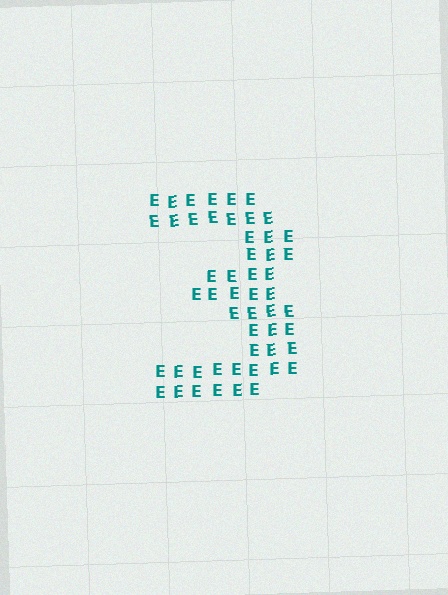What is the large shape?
The large shape is the digit 3.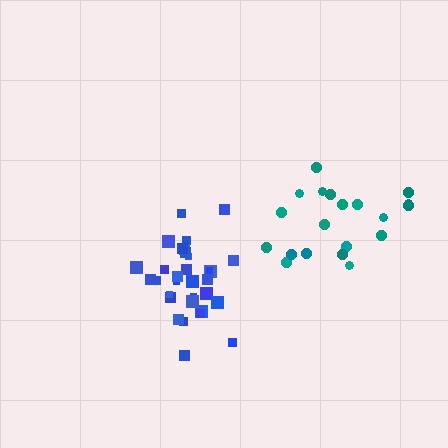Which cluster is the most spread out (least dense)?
Teal.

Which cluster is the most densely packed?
Blue.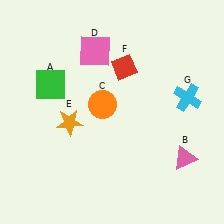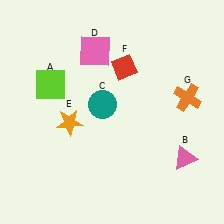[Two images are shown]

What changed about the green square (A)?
In Image 1, A is green. In Image 2, it changed to lime.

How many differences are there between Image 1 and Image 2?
There are 3 differences between the two images.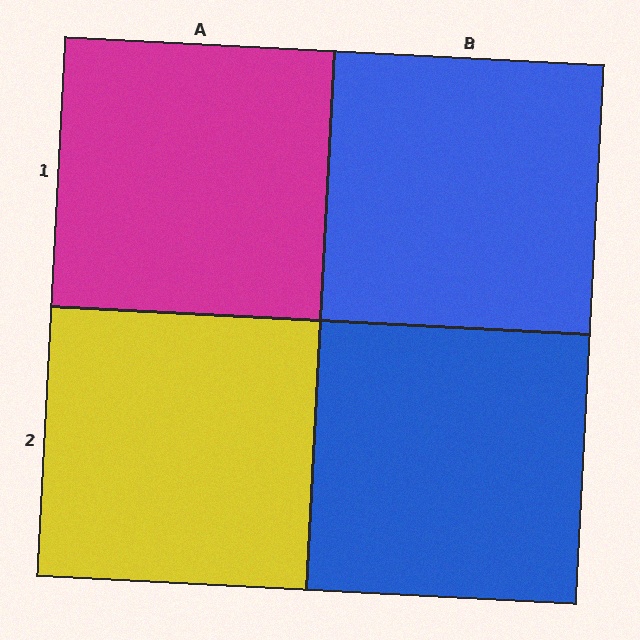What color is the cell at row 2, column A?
Yellow.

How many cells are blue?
2 cells are blue.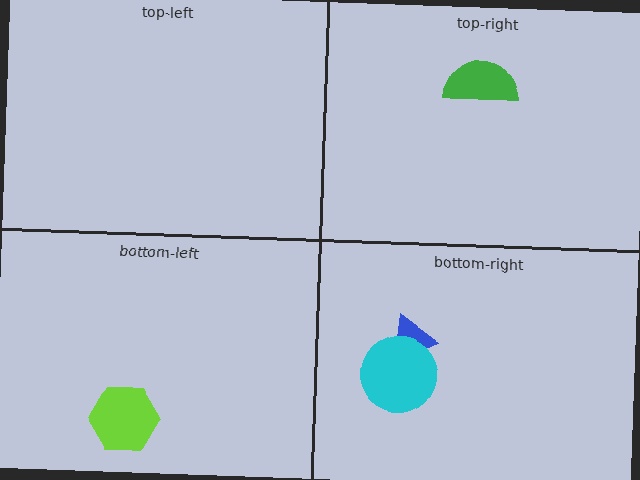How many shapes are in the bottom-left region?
1.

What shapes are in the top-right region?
The green semicircle.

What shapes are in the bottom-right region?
The blue triangle, the cyan circle.